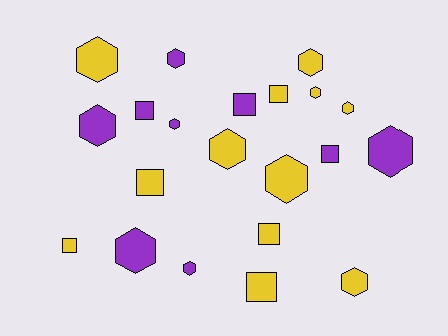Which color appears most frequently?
Yellow, with 12 objects.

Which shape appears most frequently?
Hexagon, with 13 objects.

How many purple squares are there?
There are 3 purple squares.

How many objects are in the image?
There are 21 objects.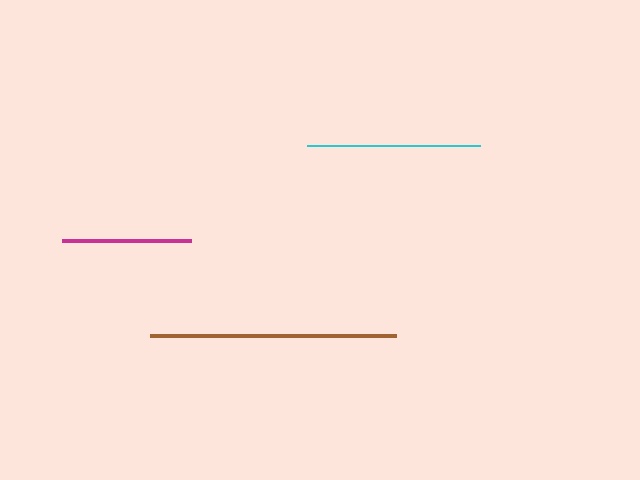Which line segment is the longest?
The brown line is the longest at approximately 246 pixels.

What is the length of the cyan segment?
The cyan segment is approximately 173 pixels long.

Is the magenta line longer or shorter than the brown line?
The brown line is longer than the magenta line.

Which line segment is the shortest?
The magenta line is the shortest at approximately 129 pixels.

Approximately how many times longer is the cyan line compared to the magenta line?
The cyan line is approximately 1.3 times the length of the magenta line.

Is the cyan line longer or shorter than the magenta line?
The cyan line is longer than the magenta line.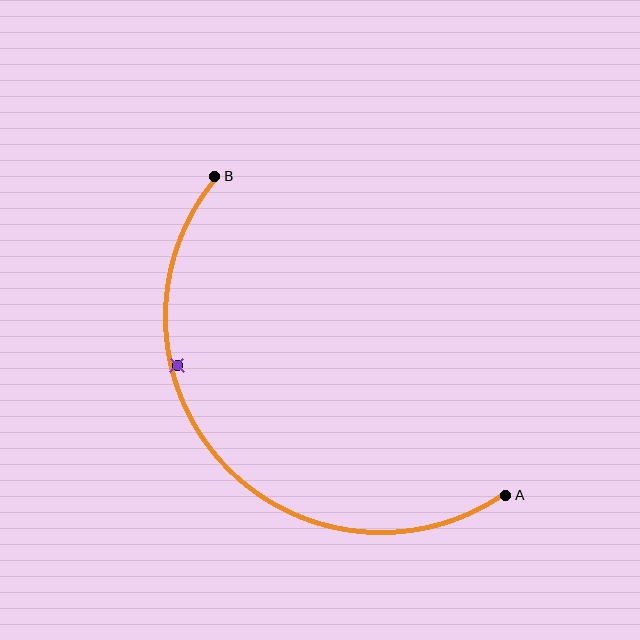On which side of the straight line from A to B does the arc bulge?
The arc bulges below and to the left of the straight line connecting A and B.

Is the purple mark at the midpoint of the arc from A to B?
No — the purple mark does not lie on the arc at all. It sits slightly inside the curve.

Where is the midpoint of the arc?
The arc midpoint is the point on the curve farthest from the straight line joining A and B. It sits below and to the left of that line.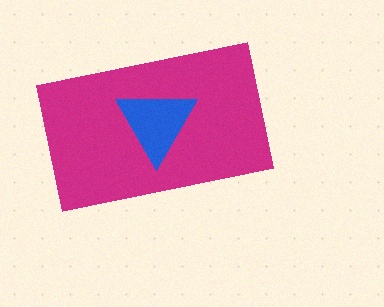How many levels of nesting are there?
2.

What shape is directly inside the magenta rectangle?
The blue triangle.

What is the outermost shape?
The magenta rectangle.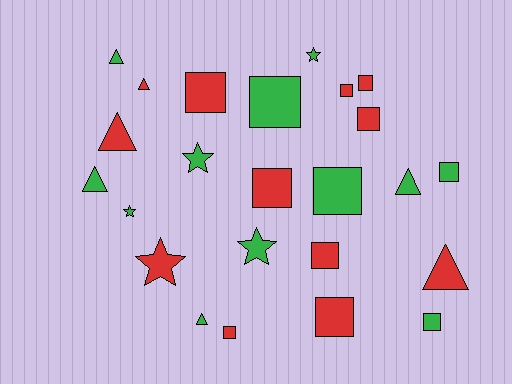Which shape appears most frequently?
Square, with 12 objects.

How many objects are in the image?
There are 24 objects.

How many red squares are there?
There are 8 red squares.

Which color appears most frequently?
Red, with 12 objects.